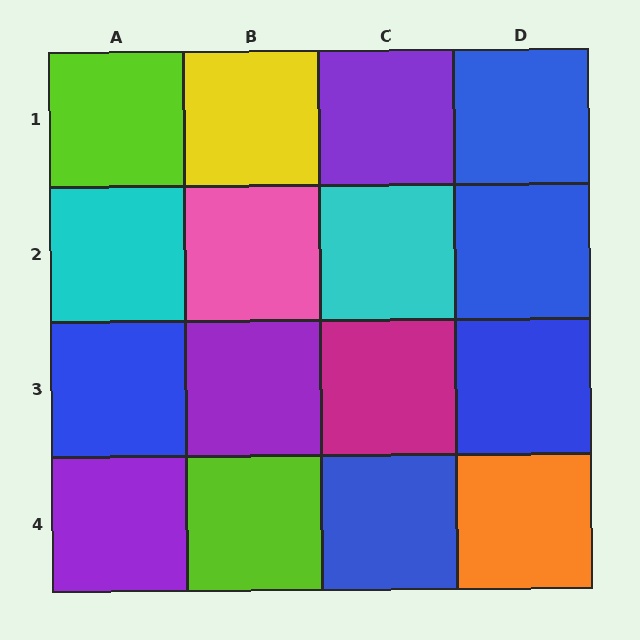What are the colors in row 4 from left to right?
Purple, lime, blue, orange.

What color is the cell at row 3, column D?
Blue.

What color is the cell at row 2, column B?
Pink.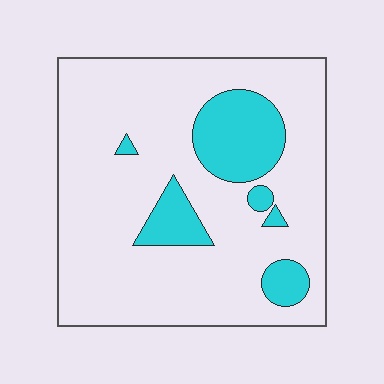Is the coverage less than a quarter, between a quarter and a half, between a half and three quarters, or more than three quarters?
Less than a quarter.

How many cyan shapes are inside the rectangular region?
6.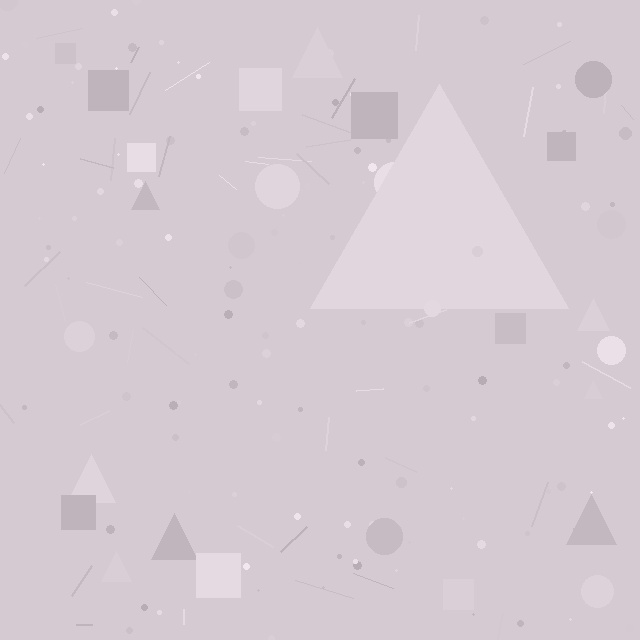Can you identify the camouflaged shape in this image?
The camouflaged shape is a triangle.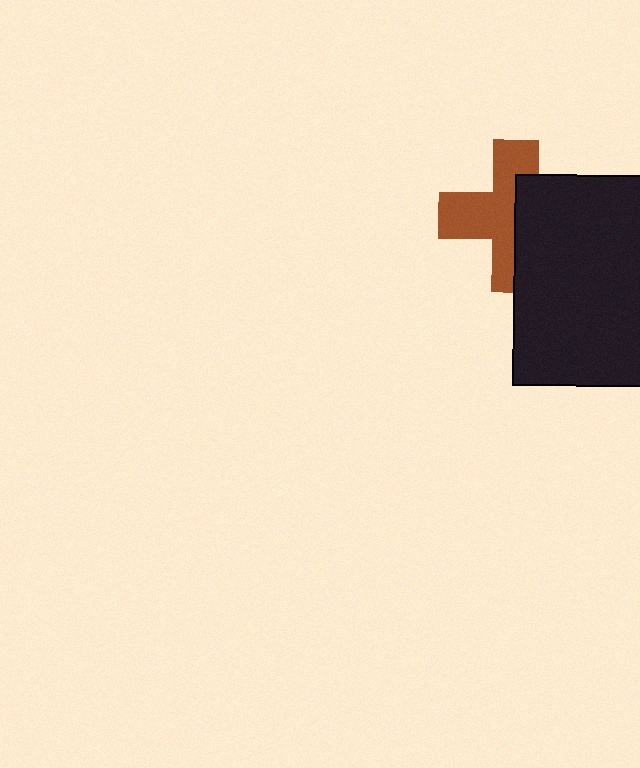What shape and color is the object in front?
The object in front is a black rectangle.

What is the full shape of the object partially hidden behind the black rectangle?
The partially hidden object is a brown cross.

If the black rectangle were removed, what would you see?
You would see the complete brown cross.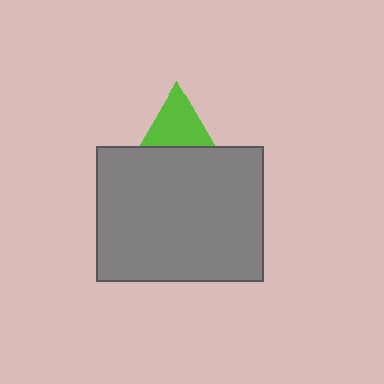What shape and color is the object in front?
The object in front is a gray rectangle.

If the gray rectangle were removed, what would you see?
You would see the complete lime triangle.